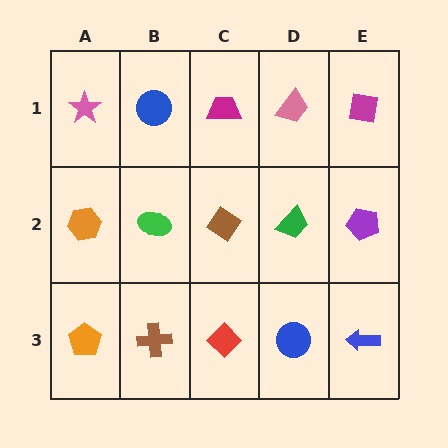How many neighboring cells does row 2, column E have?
3.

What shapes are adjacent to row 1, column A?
An orange hexagon (row 2, column A), a blue circle (row 1, column B).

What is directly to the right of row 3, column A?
A brown cross.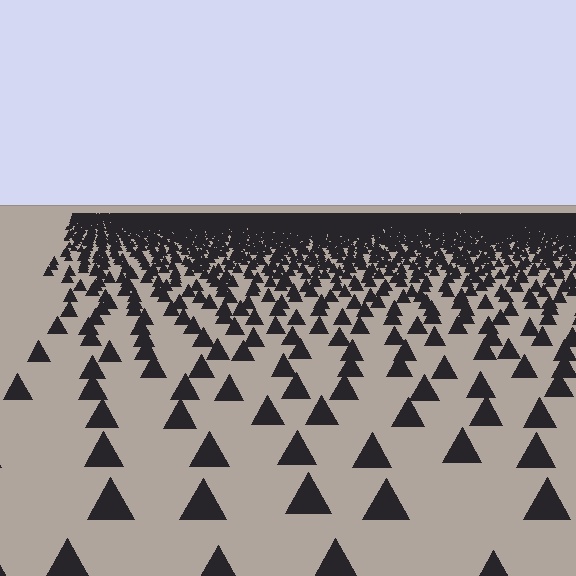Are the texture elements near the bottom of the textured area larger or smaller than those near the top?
Larger. Near the bottom, elements are closer to the viewer and appear at a bigger on-screen size.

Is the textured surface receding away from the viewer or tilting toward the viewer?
The surface is receding away from the viewer. Texture elements get smaller and denser toward the top.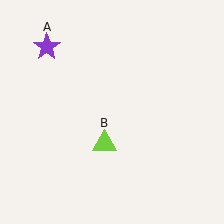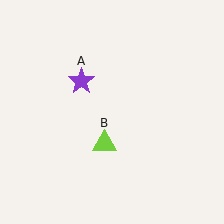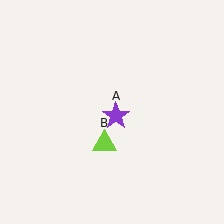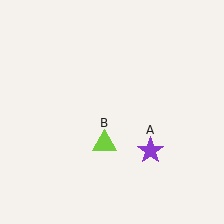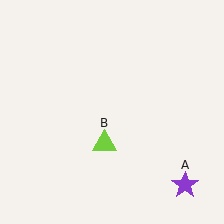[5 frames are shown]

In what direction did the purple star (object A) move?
The purple star (object A) moved down and to the right.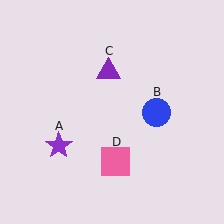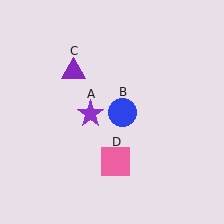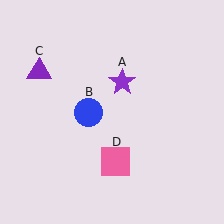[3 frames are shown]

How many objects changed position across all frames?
3 objects changed position: purple star (object A), blue circle (object B), purple triangle (object C).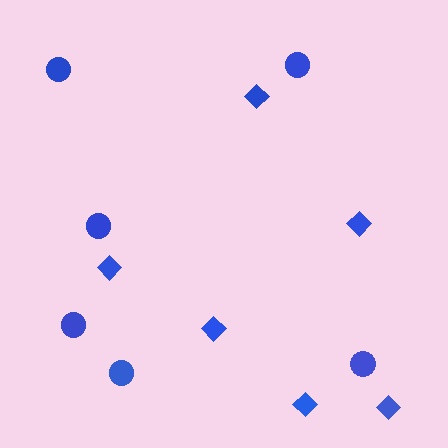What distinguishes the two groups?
There are 2 groups: one group of diamonds (6) and one group of circles (6).